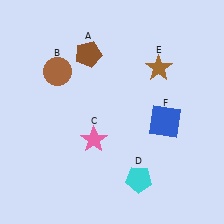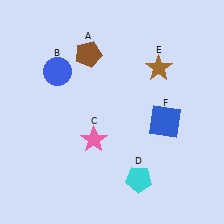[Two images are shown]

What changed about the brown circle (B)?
In Image 1, B is brown. In Image 2, it changed to blue.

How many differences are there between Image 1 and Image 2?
There is 1 difference between the two images.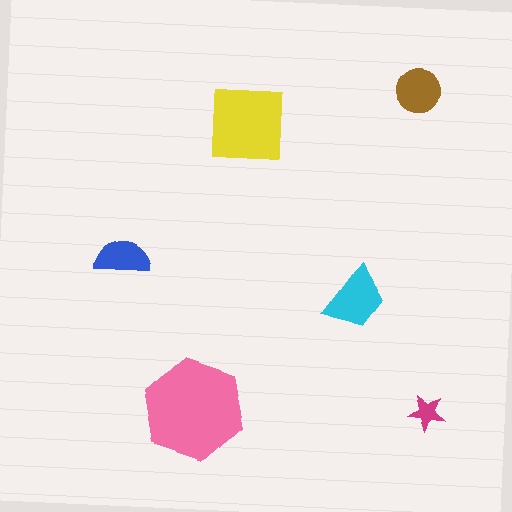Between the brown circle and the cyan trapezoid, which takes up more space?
The cyan trapezoid.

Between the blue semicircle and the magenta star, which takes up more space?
The blue semicircle.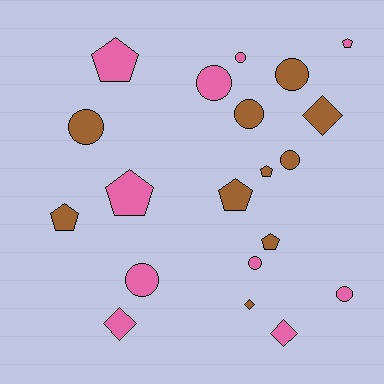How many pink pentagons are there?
There are 3 pink pentagons.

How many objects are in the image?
There are 20 objects.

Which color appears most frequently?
Brown, with 10 objects.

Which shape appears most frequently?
Circle, with 9 objects.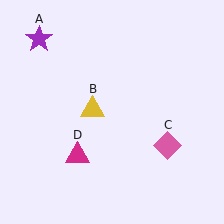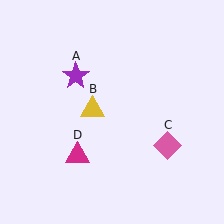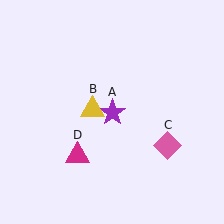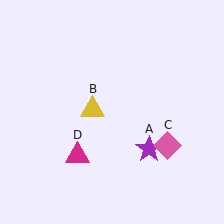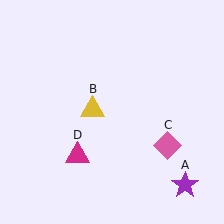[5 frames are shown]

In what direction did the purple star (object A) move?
The purple star (object A) moved down and to the right.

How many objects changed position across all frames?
1 object changed position: purple star (object A).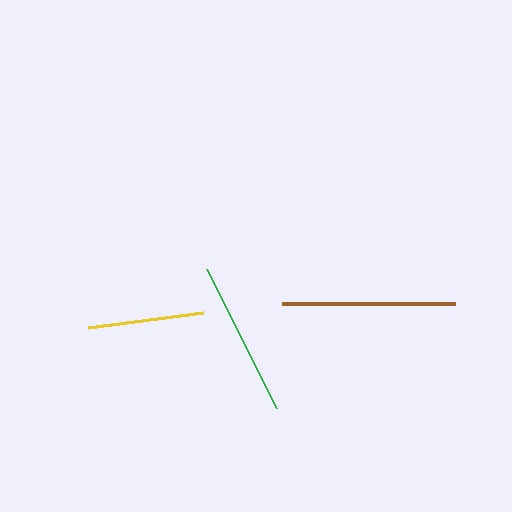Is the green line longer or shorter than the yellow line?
The green line is longer than the yellow line.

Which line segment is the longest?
The brown line is the longest at approximately 172 pixels.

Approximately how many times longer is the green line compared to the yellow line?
The green line is approximately 1.3 times the length of the yellow line.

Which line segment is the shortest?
The yellow line is the shortest at approximately 116 pixels.